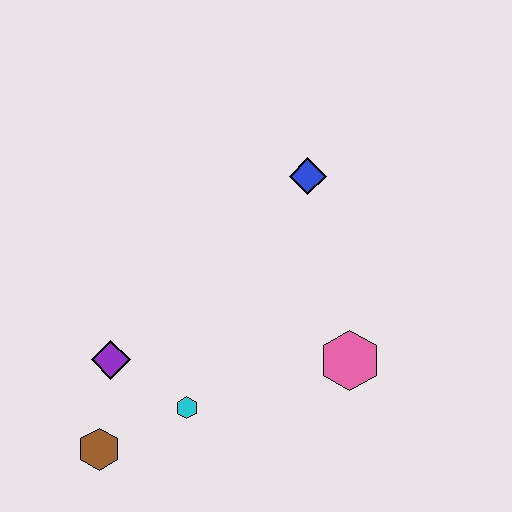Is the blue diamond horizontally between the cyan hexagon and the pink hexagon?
Yes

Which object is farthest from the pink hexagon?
The brown hexagon is farthest from the pink hexagon.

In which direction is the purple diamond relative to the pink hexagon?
The purple diamond is to the left of the pink hexagon.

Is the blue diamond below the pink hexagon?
No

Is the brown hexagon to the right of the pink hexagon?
No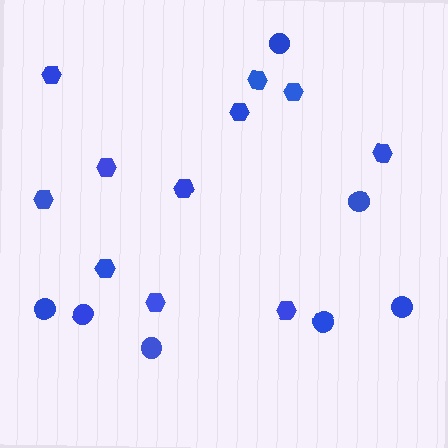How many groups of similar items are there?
There are 2 groups: one group of hexagons (11) and one group of circles (7).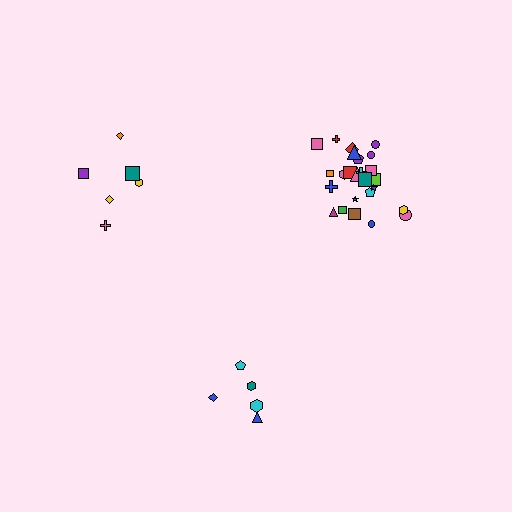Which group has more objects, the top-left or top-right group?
The top-right group.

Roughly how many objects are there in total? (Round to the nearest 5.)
Roughly 35 objects in total.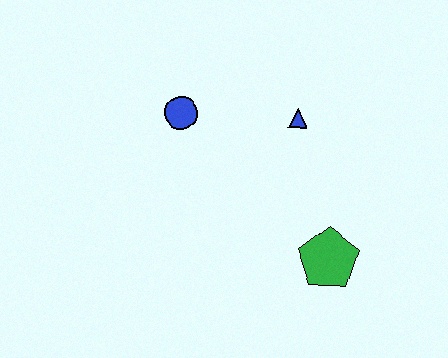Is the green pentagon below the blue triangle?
Yes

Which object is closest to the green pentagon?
The blue triangle is closest to the green pentagon.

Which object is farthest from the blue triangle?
The green pentagon is farthest from the blue triangle.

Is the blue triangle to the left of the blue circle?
No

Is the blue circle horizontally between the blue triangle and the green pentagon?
No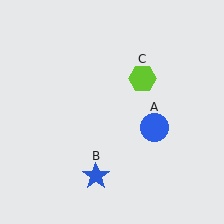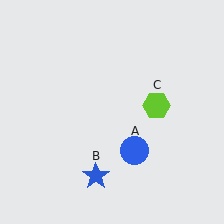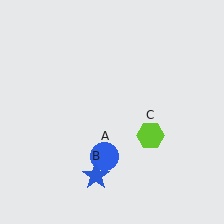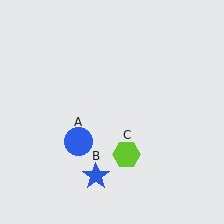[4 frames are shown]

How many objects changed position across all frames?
2 objects changed position: blue circle (object A), lime hexagon (object C).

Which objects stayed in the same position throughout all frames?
Blue star (object B) remained stationary.